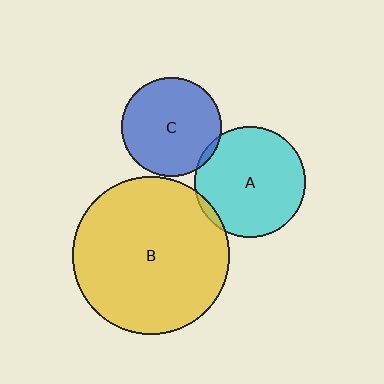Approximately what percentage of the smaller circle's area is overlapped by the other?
Approximately 5%.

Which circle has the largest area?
Circle B (yellow).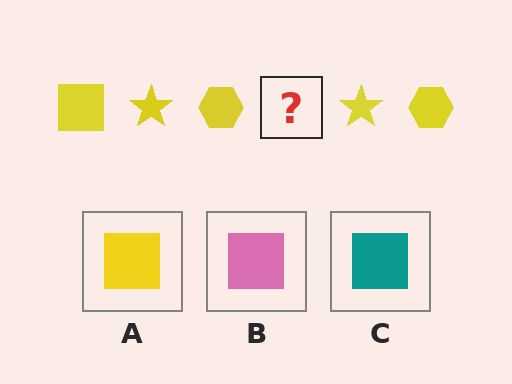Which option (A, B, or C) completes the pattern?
A.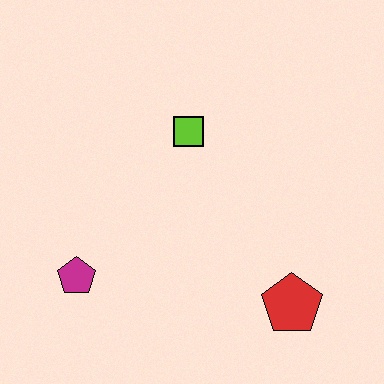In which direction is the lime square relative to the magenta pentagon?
The lime square is above the magenta pentagon.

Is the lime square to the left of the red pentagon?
Yes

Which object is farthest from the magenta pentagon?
The red pentagon is farthest from the magenta pentagon.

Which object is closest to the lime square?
The magenta pentagon is closest to the lime square.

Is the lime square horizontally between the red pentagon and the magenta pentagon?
Yes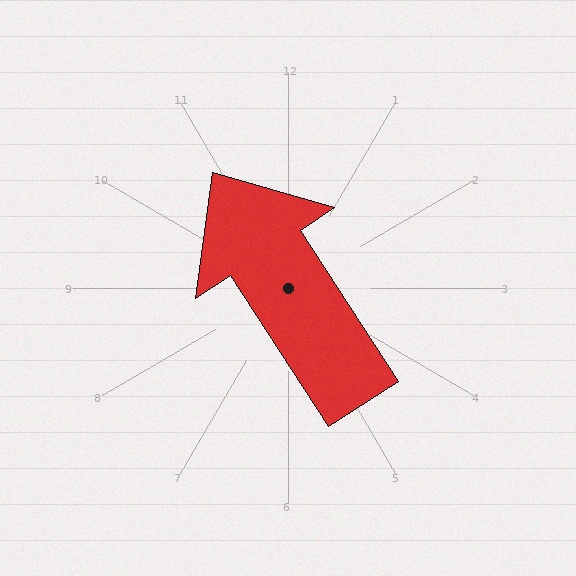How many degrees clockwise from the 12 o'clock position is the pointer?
Approximately 327 degrees.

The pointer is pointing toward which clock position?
Roughly 11 o'clock.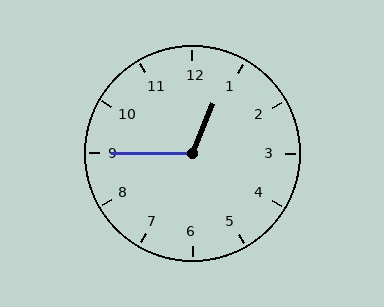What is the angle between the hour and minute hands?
Approximately 112 degrees.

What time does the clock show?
12:45.